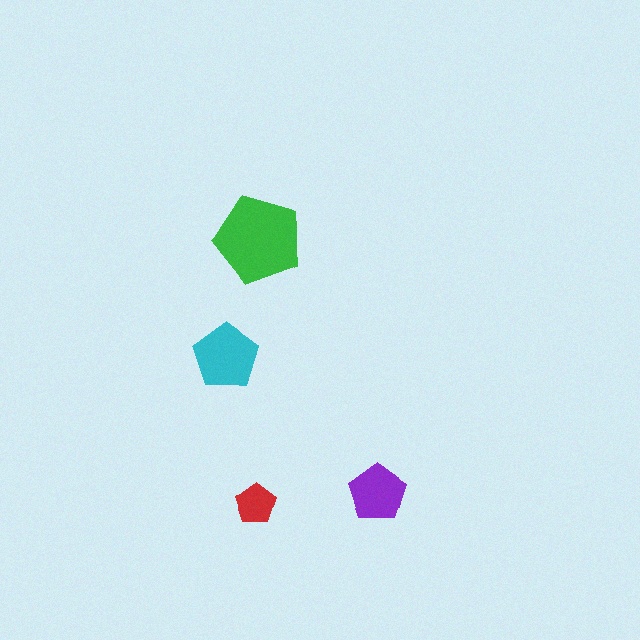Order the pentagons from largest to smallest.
the green one, the cyan one, the purple one, the red one.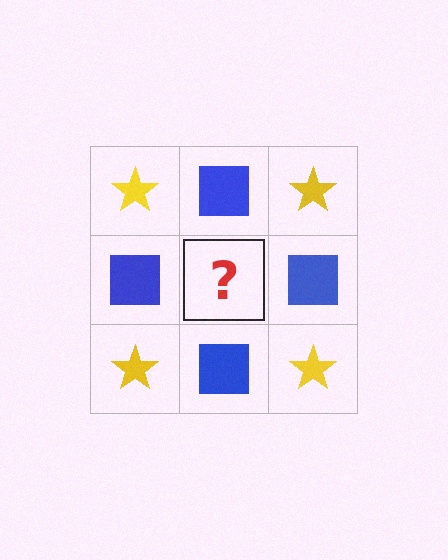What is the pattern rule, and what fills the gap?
The rule is that it alternates yellow star and blue square in a checkerboard pattern. The gap should be filled with a yellow star.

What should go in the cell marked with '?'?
The missing cell should contain a yellow star.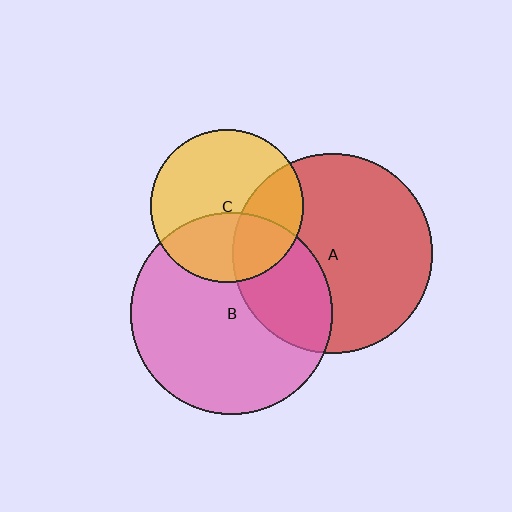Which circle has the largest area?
Circle B (pink).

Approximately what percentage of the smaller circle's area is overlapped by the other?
Approximately 30%.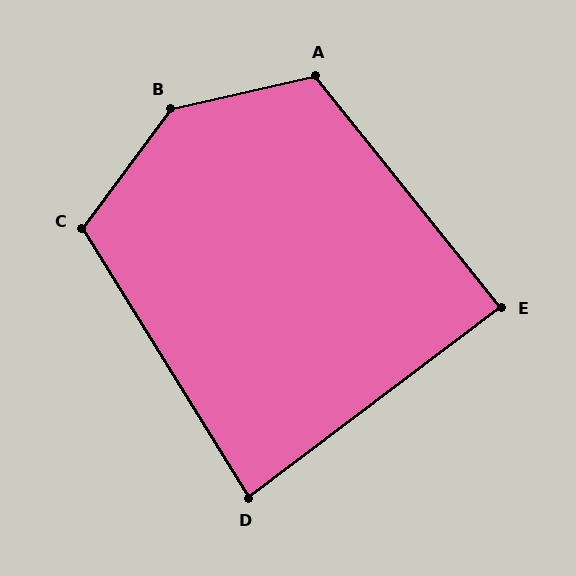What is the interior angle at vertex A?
Approximately 116 degrees (obtuse).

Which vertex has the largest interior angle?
B, at approximately 139 degrees.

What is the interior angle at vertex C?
Approximately 112 degrees (obtuse).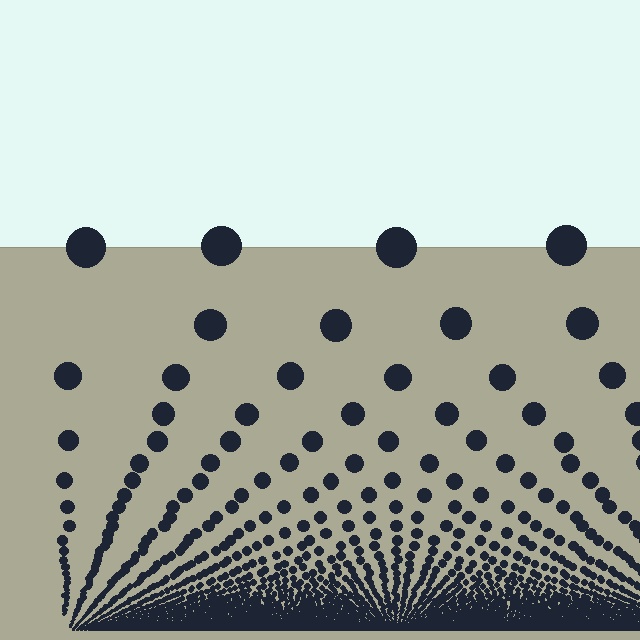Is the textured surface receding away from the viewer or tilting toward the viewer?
The surface appears to tilt toward the viewer. Texture elements get larger and sparser toward the top.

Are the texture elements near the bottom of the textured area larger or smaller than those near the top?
Smaller. The gradient is inverted — elements near the bottom are smaller and denser.